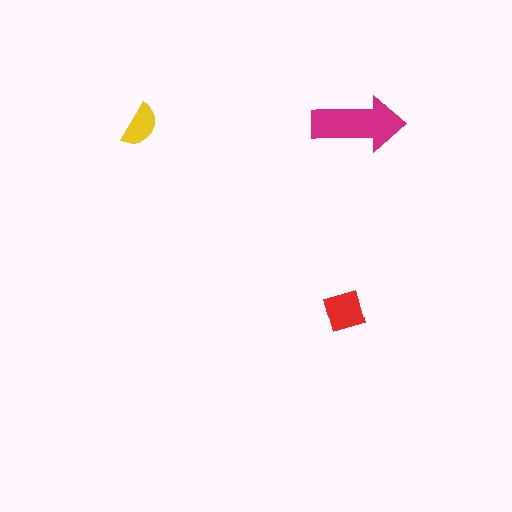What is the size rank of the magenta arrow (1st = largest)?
1st.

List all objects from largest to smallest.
The magenta arrow, the red square, the yellow semicircle.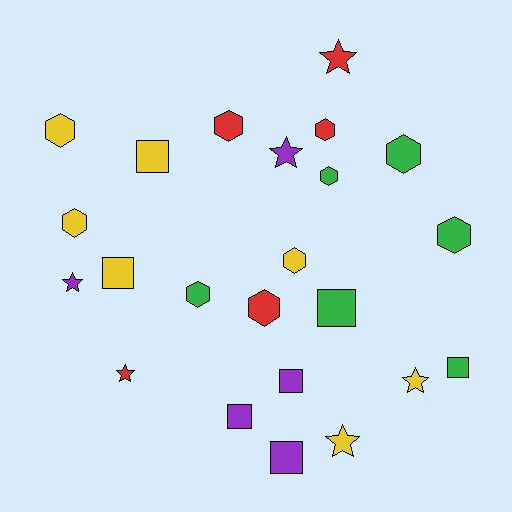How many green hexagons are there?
There are 4 green hexagons.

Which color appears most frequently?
Yellow, with 7 objects.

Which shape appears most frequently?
Hexagon, with 10 objects.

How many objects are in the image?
There are 23 objects.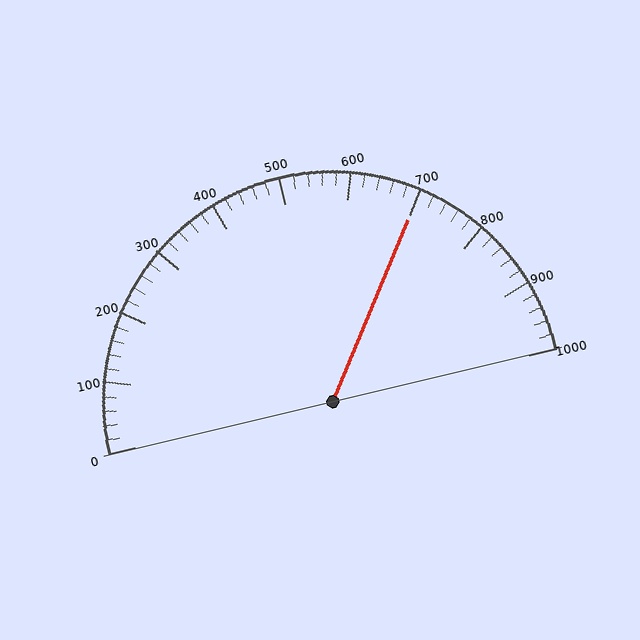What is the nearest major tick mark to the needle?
The nearest major tick mark is 700.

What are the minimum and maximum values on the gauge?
The gauge ranges from 0 to 1000.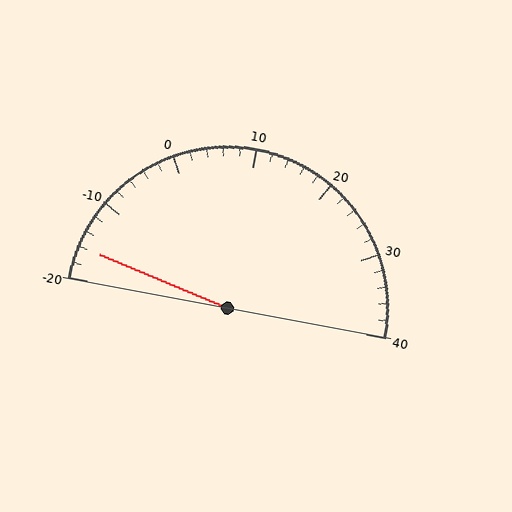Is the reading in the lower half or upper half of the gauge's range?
The reading is in the lower half of the range (-20 to 40).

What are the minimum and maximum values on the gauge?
The gauge ranges from -20 to 40.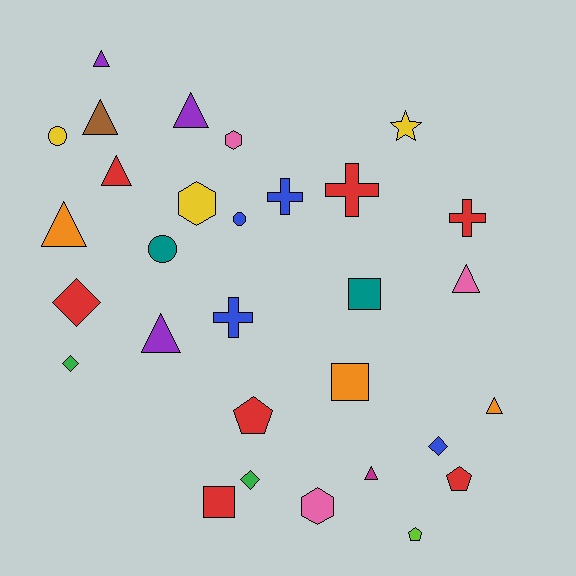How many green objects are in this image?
There are 2 green objects.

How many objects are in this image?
There are 30 objects.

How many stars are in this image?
There is 1 star.